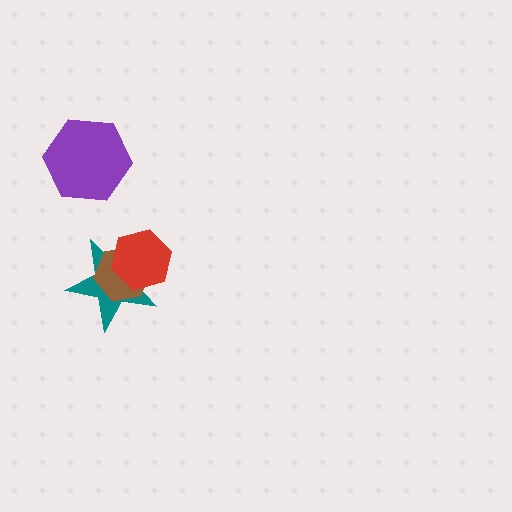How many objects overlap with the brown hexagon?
2 objects overlap with the brown hexagon.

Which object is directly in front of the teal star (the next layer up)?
The brown hexagon is directly in front of the teal star.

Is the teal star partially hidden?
Yes, it is partially covered by another shape.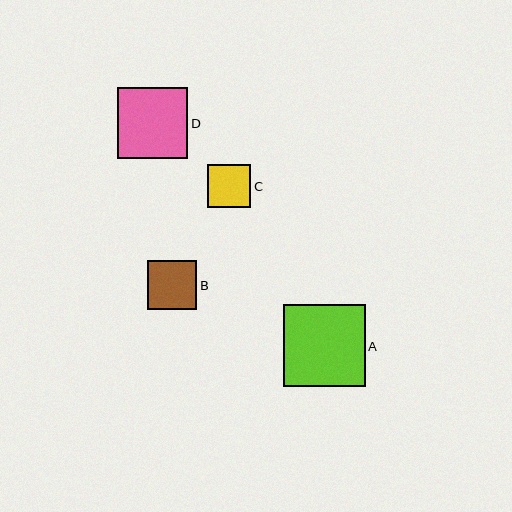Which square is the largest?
Square A is the largest with a size of approximately 82 pixels.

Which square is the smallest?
Square C is the smallest with a size of approximately 43 pixels.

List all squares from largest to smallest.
From largest to smallest: A, D, B, C.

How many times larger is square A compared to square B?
Square A is approximately 1.7 times the size of square B.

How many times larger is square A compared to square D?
Square A is approximately 1.2 times the size of square D.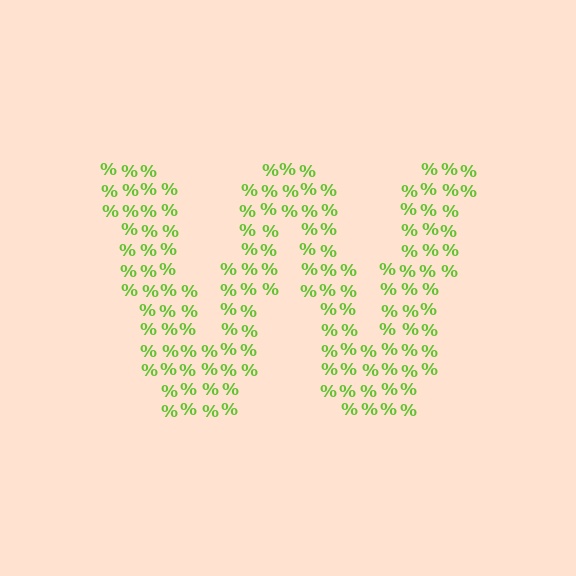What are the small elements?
The small elements are percent signs.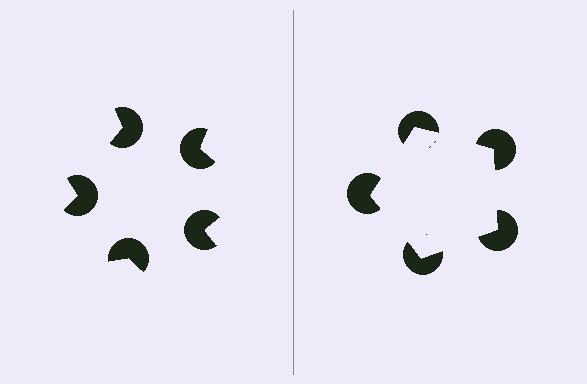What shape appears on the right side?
An illusory pentagon.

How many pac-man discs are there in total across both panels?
10 — 5 on each side.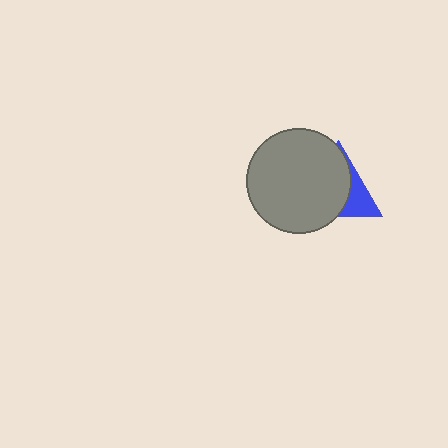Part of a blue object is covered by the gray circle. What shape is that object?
It is a triangle.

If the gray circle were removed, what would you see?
You would see the complete blue triangle.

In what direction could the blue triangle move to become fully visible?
The blue triangle could move right. That would shift it out from behind the gray circle entirely.